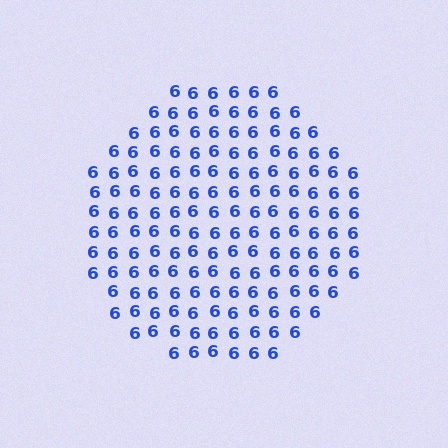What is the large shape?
The large shape is a circle.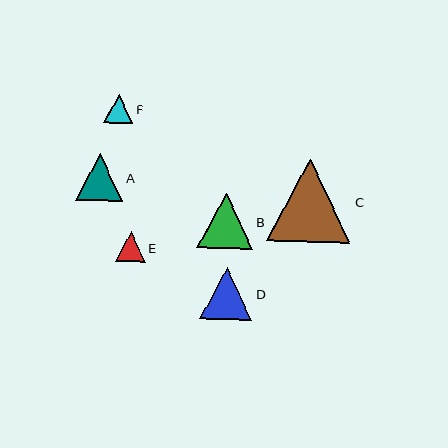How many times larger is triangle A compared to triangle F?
Triangle A is approximately 1.6 times the size of triangle F.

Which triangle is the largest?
Triangle C is the largest with a size of approximately 84 pixels.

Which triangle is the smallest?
Triangle F is the smallest with a size of approximately 29 pixels.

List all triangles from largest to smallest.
From largest to smallest: C, B, D, A, E, F.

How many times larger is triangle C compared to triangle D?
Triangle C is approximately 1.6 times the size of triangle D.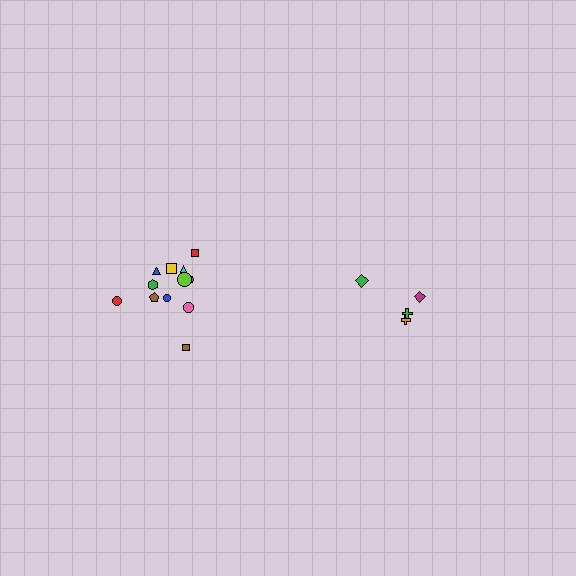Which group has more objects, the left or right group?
The left group.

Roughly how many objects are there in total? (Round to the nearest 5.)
Roughly 15 objects in total.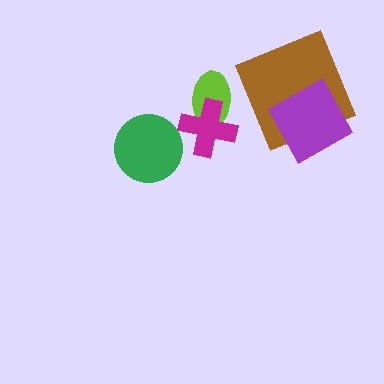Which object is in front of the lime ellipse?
The magenta cross is in front of the lime ellipse.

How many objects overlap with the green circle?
0 objects overlap with the green circle.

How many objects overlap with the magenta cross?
1 object overlaps with the magenta cross.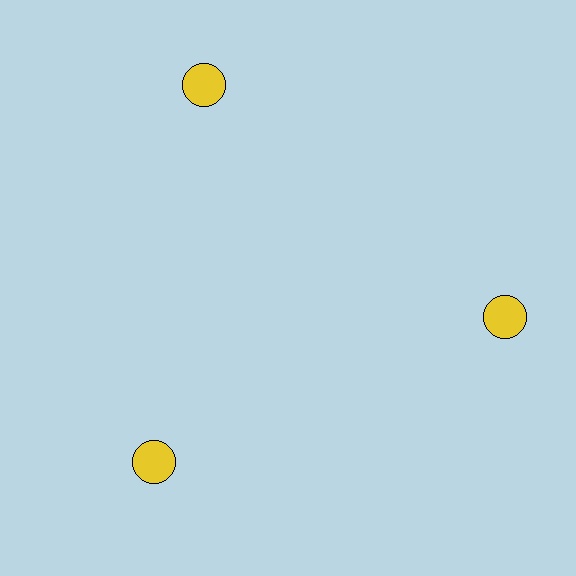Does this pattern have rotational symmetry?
Yes, this pattern has 3-fold rotational symmetry. It looks the same after rotating 120 degrees around the center.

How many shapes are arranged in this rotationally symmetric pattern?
There are 3 shapes, arranged in 3 groups of 1.